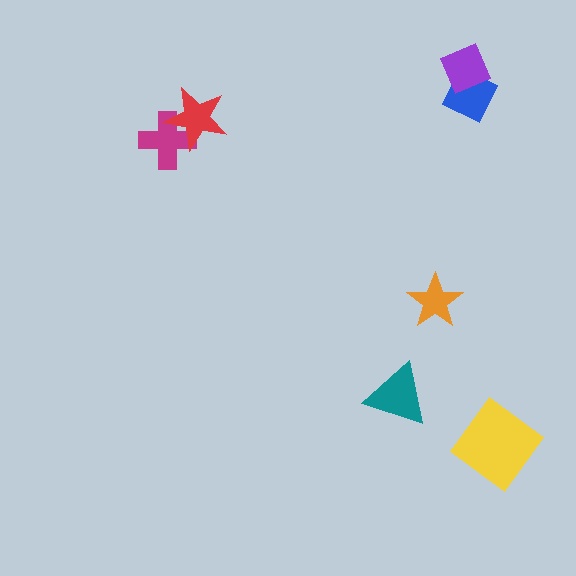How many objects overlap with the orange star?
0 objects overlap with the orange star.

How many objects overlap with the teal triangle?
0 objects overlap with the teal triangle.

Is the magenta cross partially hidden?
Yes, it is partially covered by another shape.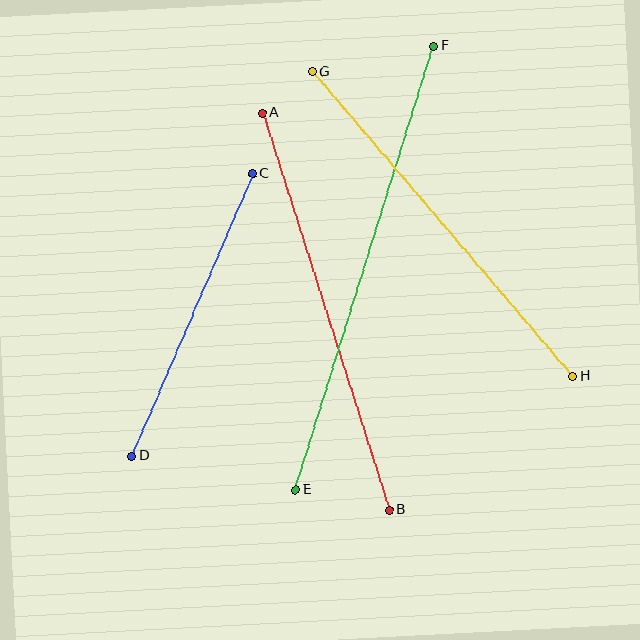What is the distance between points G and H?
The distance is approximately 401 pixels.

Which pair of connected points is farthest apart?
Points E and F are farthest apart.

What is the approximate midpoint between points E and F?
The midpoint is at approximately (365, 268) pixels.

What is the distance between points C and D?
The distance is approximately 308 pixels.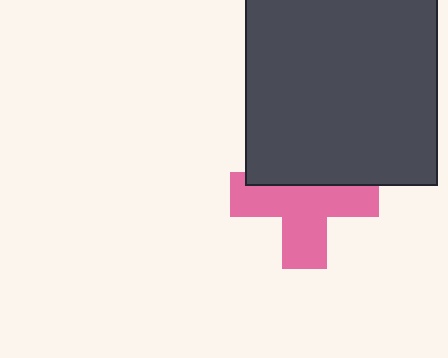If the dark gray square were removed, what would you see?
You would see the complete pink cross.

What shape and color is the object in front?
The object in front is a dark gray square.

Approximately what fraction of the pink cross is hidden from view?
Roughly 37% of the pink cross is hidden behind the dark gray square.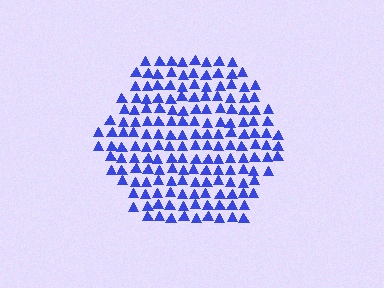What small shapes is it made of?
It is made of small triangles.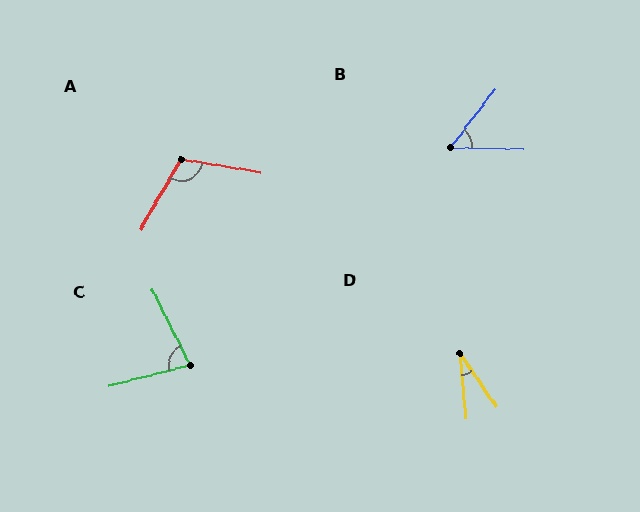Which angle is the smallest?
D, at approximately 29 degrees.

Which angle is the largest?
A, at approximately 111 degrees.